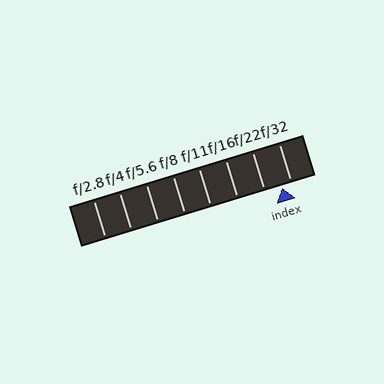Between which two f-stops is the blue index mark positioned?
The index mark is between f/22 and f/32.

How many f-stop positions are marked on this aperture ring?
There are 8 f-stop positions marked.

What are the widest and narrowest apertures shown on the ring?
The widest aperture shown is f/2.8 and the narrowest is f/32.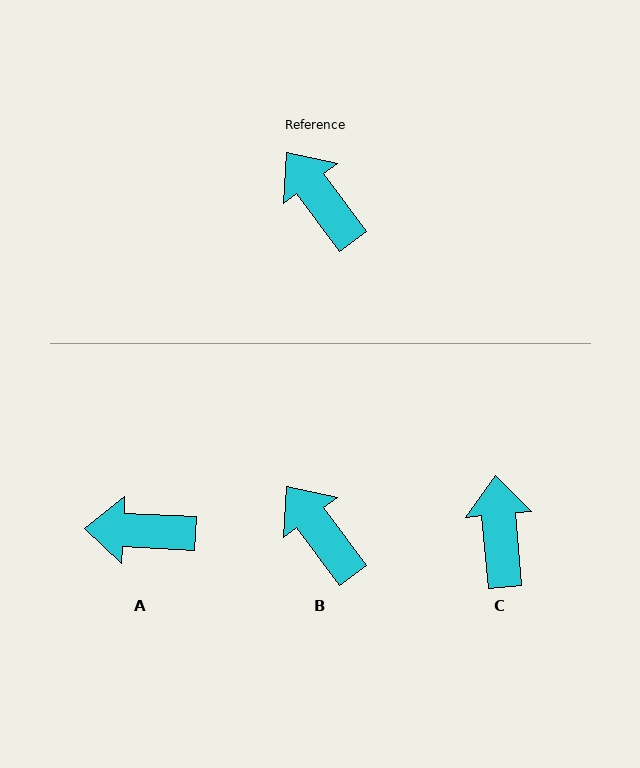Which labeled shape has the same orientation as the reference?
B.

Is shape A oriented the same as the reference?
No, it is off by about 51 degrees.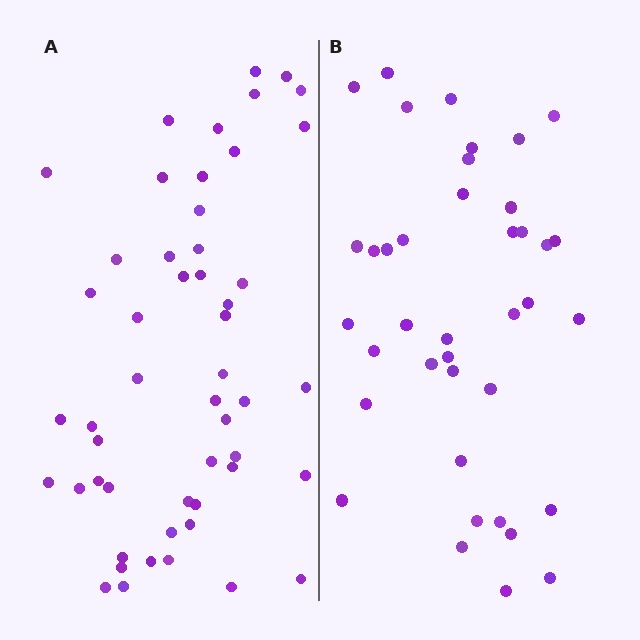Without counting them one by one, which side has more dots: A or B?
Region A (the left region) has more dots.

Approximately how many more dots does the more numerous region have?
Region A has roughly 12 or so more dots than region B.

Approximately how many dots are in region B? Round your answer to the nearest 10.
About 40 dots. (The exact count is 39, which rounds to 40.)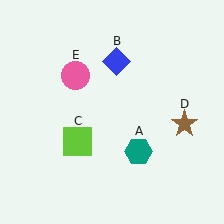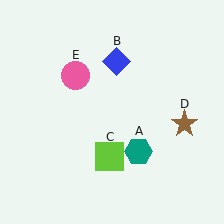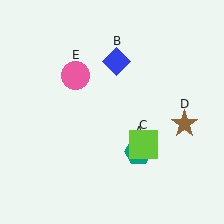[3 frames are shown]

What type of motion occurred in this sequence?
The lime square (object C) rotated counterclockwise around the center of the scene.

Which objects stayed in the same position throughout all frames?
Teal hexagon (object A) and blue diamond (object B) and brown star (object D) and pink circle (object E) remained stationary.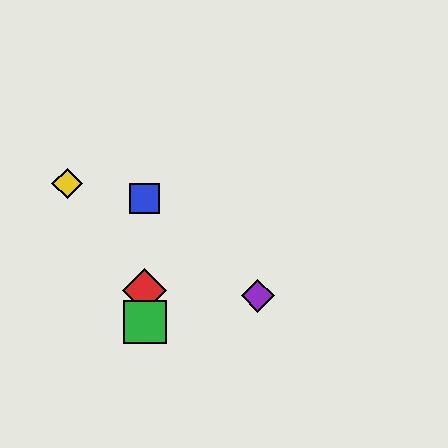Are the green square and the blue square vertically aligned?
Yes, both are at x≈145.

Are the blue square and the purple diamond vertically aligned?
No, the blue square is at x≈145 and the purple diamond is at x≈258.